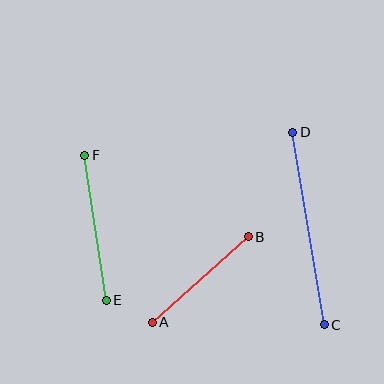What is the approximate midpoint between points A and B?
The midpoint is at approximately (200, 280) pixels.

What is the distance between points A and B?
The distance is approximately 129 pixels.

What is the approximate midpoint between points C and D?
The midpoint is at approximately (308, 229) pixels.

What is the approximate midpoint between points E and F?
The midpoint is at approximately (95, 228) pixels.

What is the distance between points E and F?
The distance is approximately 147 pixels.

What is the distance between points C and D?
The distance is approximately 195 pixels.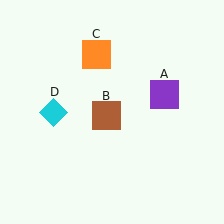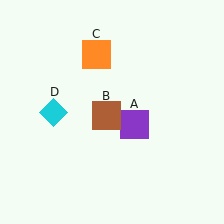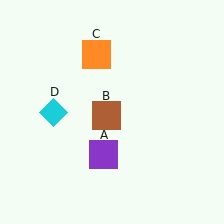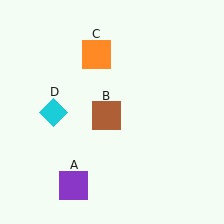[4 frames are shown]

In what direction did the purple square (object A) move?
The purple square (object A) moved down and to the left.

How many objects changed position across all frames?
1 object changed position: purple square (object A).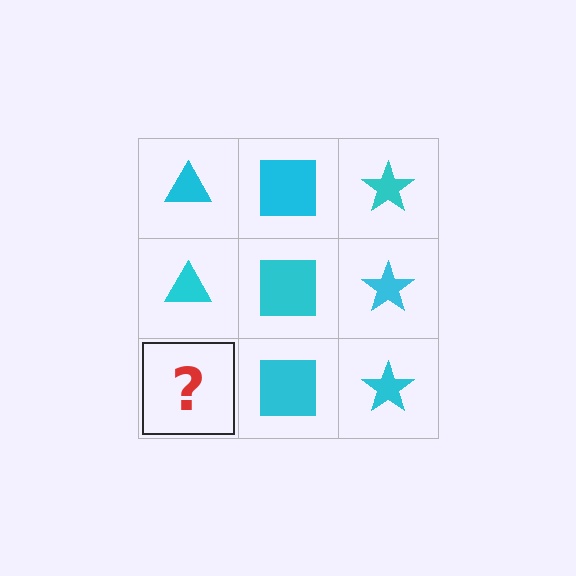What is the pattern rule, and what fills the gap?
The rule is that each column has a consistent shape. The gap should be filled with a cyan triangle.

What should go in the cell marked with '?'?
The missing cell should contain a cyan triangle.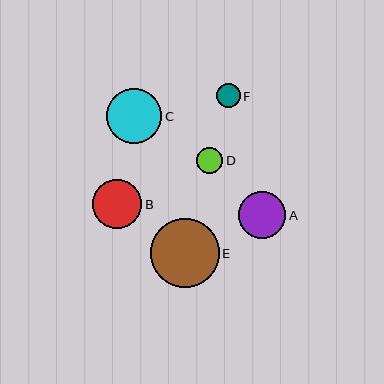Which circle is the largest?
Circle E is the largest with a size of approximately 69 pixels.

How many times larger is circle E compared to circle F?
Circle E is approximately 2.9 times the size of circle F.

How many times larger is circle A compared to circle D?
Circle A is approximately 1.8 times the size of circle D.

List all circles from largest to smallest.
From largest to smallest: E, C, B, A, D, F.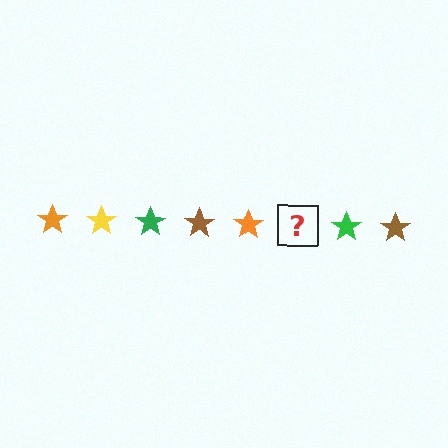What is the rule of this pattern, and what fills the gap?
The rule is that the pattern cycles through orange, yellow, green, brown stars. The gap should be filled with a yellow star.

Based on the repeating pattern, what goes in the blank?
The blank should be a yellow star.